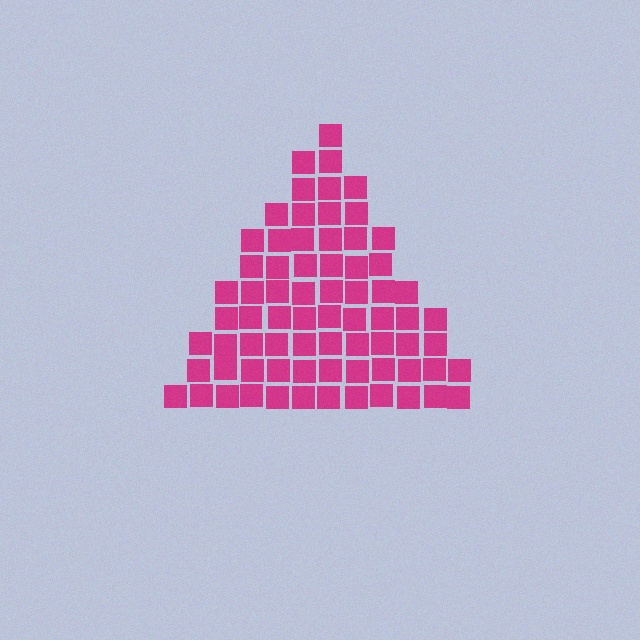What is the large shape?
The large shape is a triangle.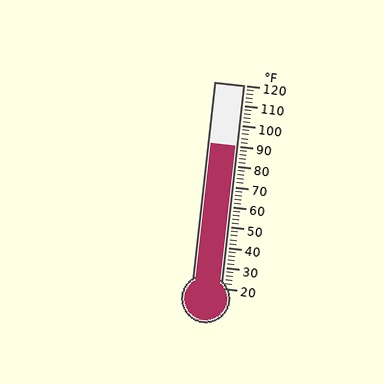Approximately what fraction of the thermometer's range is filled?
The thermometer is filled to approximately 70% of its range.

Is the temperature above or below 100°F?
The temperature is below 100°F.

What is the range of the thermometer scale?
The thermometer scale ranges from 20°F to 120°F.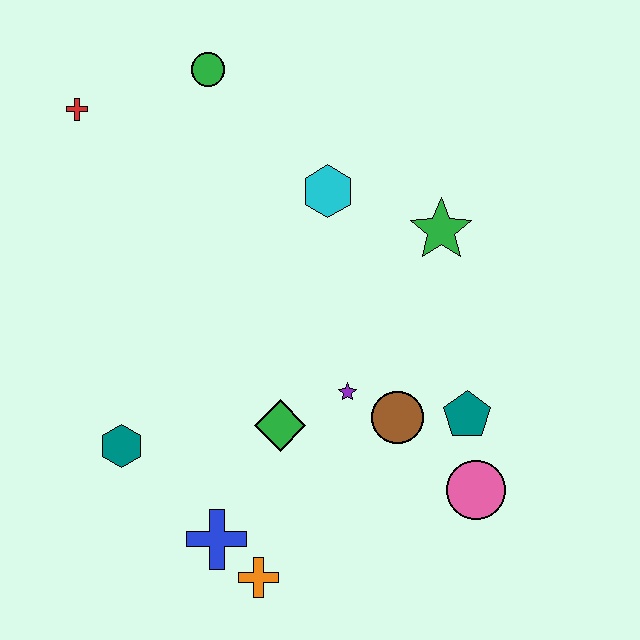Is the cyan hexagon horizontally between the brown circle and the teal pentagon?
No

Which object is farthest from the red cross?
The pink circle is farthest from the red cross.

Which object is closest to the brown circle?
The purple star is closest to the brown circle.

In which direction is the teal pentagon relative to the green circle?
The teal pentagon is below the green circle.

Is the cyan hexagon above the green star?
Yes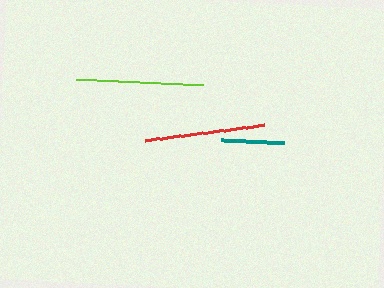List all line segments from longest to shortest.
From longest to shortest: lime, red, teal.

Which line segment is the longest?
The lime line is the longest at approximately 127 pixels.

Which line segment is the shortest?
The teal line is the shortest at approximately 63 pixels.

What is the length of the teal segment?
The teal segment is approximately 63 pixels long.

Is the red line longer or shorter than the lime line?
The lime line is longer than the red line.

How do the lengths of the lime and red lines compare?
The lime and red lines are approximately the same length.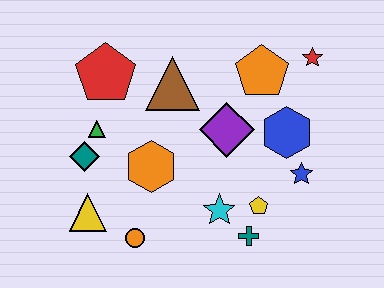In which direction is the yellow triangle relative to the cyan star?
The yellow triangle is to the left of the cyan star.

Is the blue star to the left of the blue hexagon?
No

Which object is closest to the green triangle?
The teal diamond is closest to the green triangle.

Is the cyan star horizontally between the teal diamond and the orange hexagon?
No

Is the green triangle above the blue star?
Yes